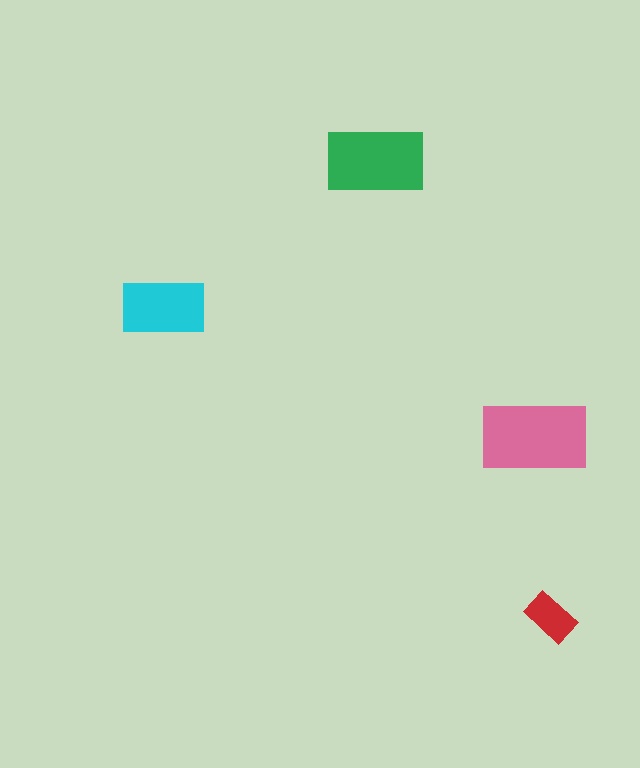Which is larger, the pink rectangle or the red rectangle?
The pink one.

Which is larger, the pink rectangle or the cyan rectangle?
The pink one.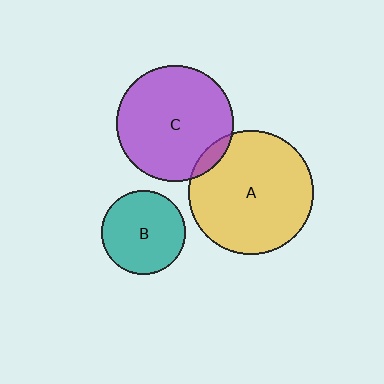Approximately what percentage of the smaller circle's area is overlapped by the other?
Approximately 5%.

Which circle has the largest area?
Circle A (yellow).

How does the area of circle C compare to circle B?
Approximately 1.9 times.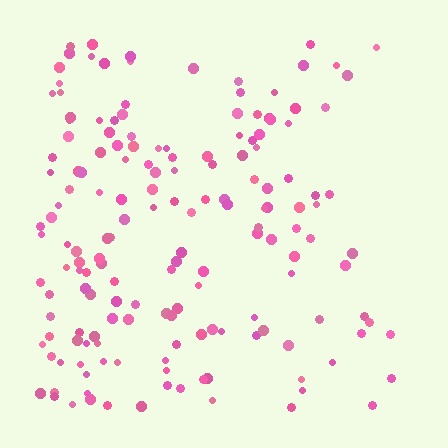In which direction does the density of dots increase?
From right to left, with the left side densest.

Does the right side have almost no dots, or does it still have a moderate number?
Still a moderate number, just noticeably fewer than the left.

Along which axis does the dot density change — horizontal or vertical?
Horizontal.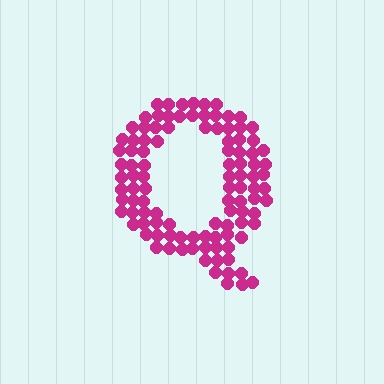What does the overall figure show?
The overall figure shows the letter Q.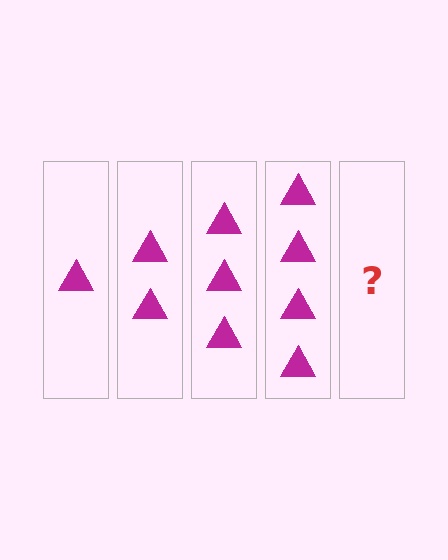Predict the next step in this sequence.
The next step is 5 triangles.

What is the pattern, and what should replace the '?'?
The pattern is that each step adds one more triangle. The '?' should be 5 triangles.